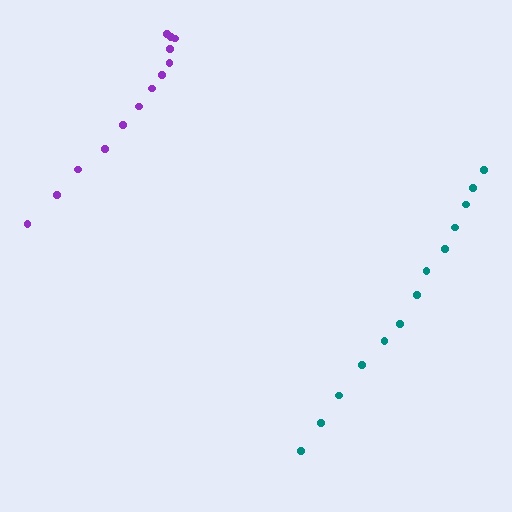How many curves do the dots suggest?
There are 2 distinct paths.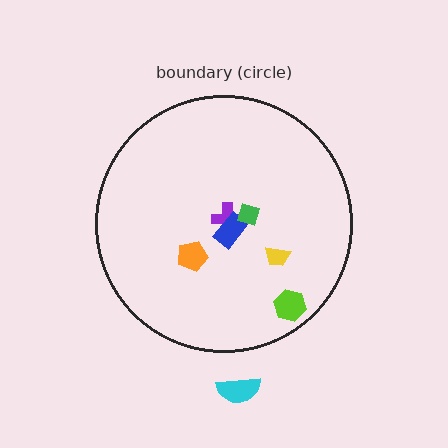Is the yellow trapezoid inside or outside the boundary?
Inside.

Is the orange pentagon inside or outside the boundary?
Inside.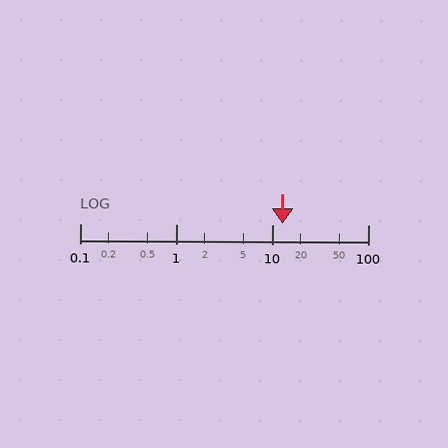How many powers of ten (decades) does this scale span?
The scale spans 3 decades, from 0.1 to 100.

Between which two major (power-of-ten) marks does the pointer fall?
The pointer is between 10 and 100.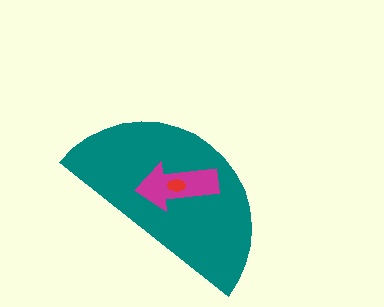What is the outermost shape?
The teal semicircle.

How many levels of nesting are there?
3.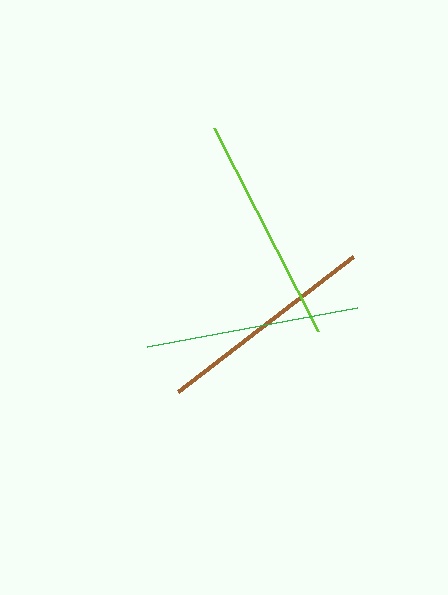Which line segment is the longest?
The lime line is the longest at approximately 228 pixels.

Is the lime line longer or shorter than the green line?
The lime line is longer than the green line.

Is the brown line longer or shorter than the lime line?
The lime line is longer than the brown line.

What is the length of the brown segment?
The brown segment is approximately 220 pixels long.